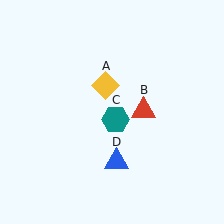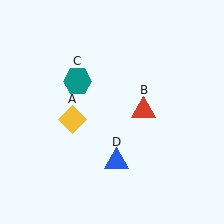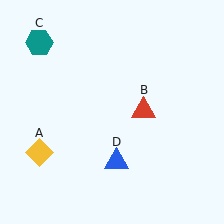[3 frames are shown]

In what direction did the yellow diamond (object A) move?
The yellow diamond (object A) moved down and to the left.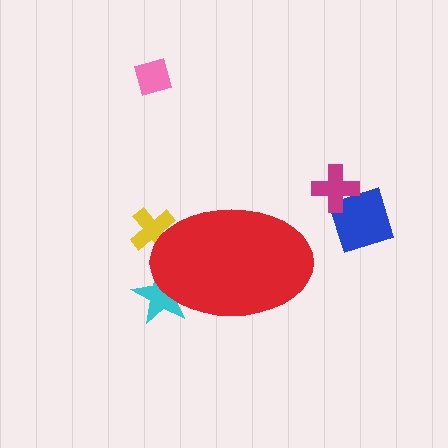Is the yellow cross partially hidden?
Yes, the yellow cross is partially hidden behind the red ellipse.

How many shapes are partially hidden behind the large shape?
2 shapes are partially hidden.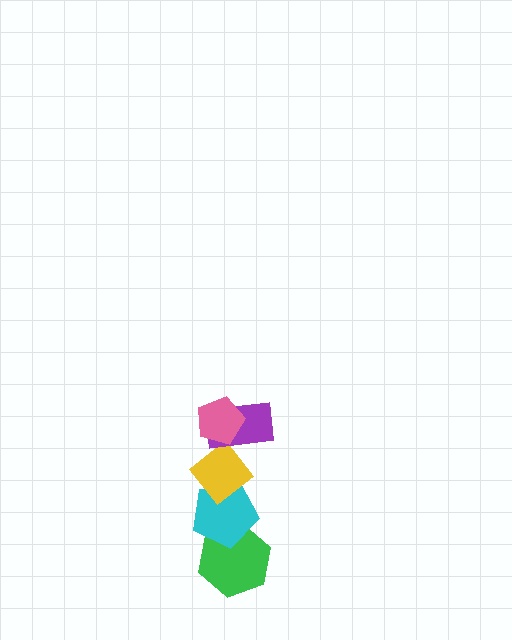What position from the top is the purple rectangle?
The purple rectangle is 2nd from the top.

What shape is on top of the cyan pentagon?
The yellow diamond is on top of the cyan pentagon.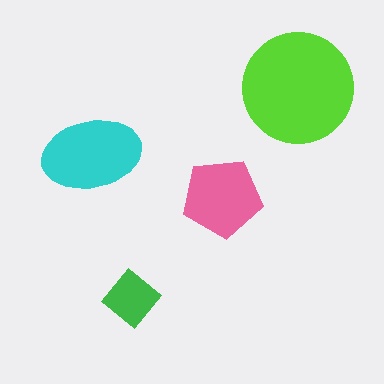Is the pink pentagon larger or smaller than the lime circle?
Smaller.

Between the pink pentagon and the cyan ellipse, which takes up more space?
The cyan ellipse.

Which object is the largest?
The lime circle.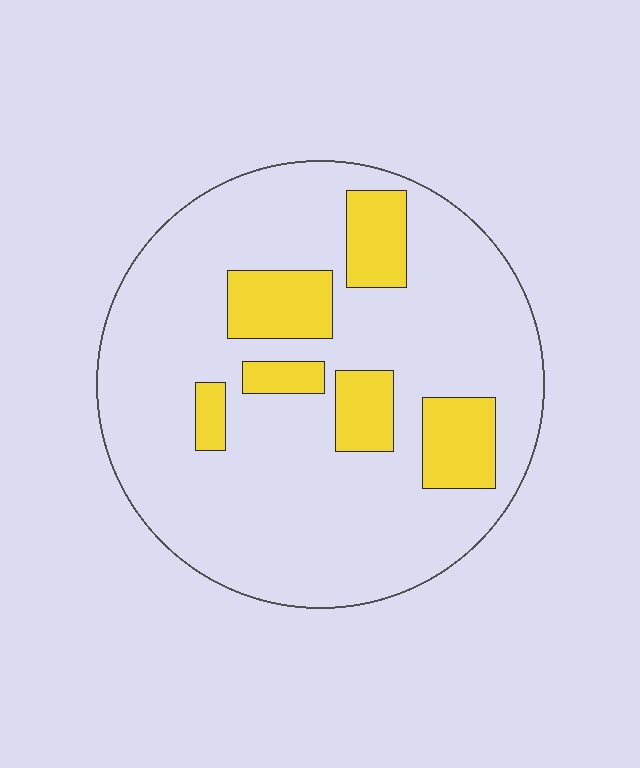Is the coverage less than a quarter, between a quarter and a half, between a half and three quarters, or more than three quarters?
Less than a quarter.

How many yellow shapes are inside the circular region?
6.